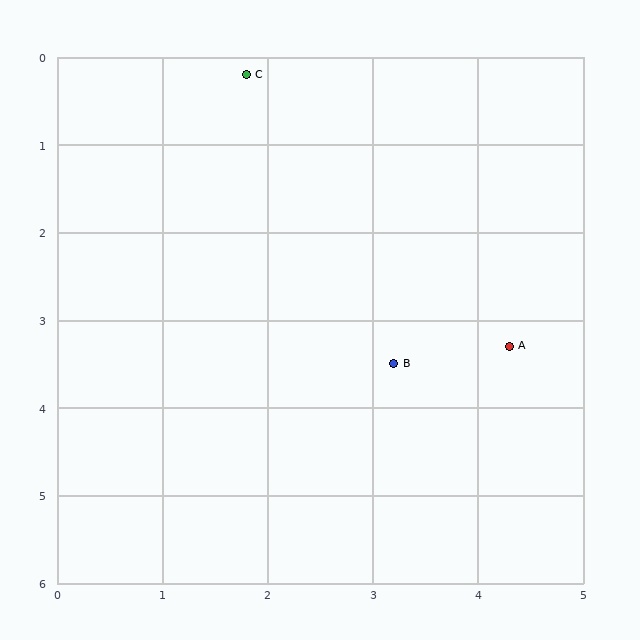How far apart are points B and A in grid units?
Points B and A are about 1.1 grid units apart.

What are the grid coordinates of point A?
Point A is at approximately (4.3, 3.3).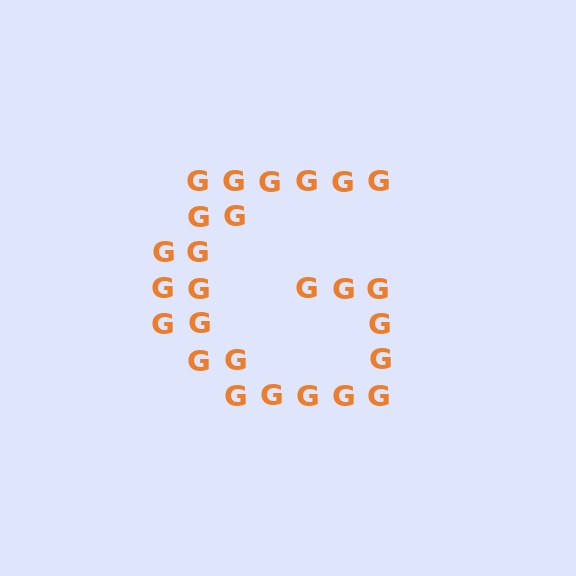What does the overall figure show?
The overall figure shows the letter G.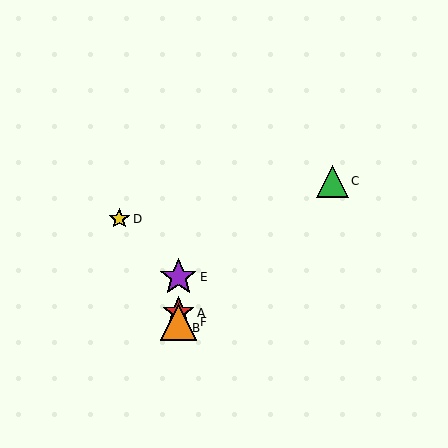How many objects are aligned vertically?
4 objects (A, B, E, F) are aligned vertically.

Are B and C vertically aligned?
No, B is at x≈178 and C is at x≈332.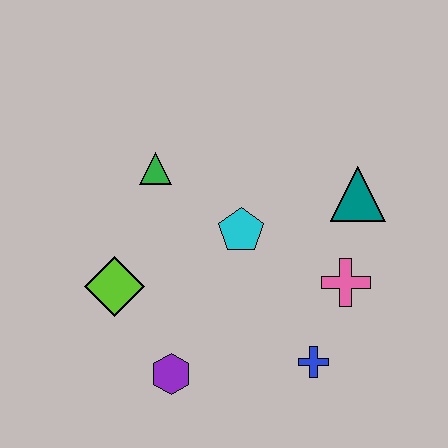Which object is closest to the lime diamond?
The purple hexagon is closest to the lime diamond.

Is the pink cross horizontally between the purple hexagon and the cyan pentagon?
No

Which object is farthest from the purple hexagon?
The teal triangle is farthest from the purple hexagon.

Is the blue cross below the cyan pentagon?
Yes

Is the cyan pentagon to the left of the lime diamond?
No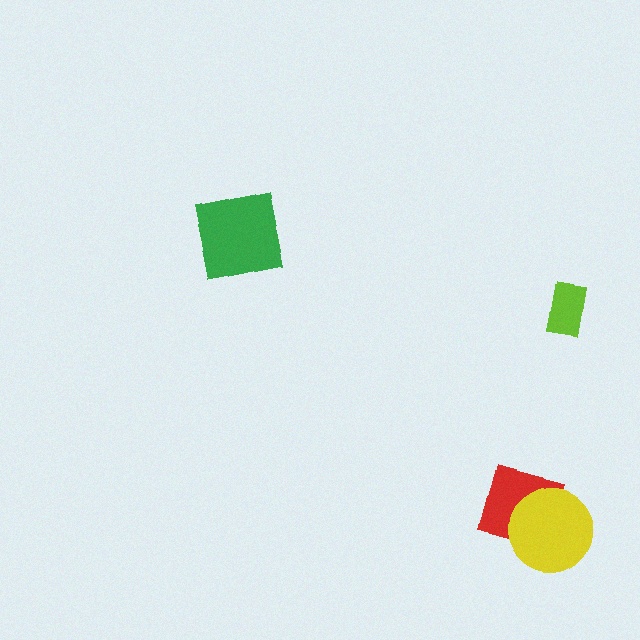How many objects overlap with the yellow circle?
1 object overlaps with the yellow circle.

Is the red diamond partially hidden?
Yes, it is partially covered by another shape.